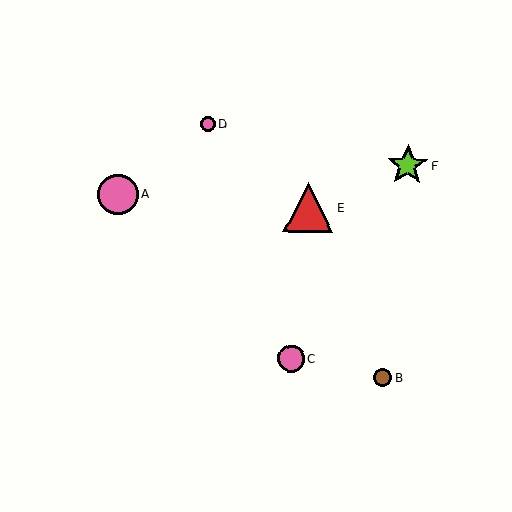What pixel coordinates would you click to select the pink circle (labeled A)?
Click at (118, 194) to select the pink circle A.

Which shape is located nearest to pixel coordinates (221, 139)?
The pink circle (labeled D) at (208, 124) is nearest to that location.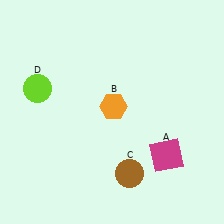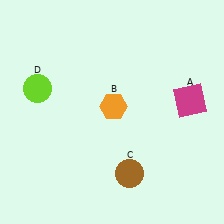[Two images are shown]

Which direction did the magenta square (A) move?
The magenta square (A) moved up.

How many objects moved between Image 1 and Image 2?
1 object moved between the two images.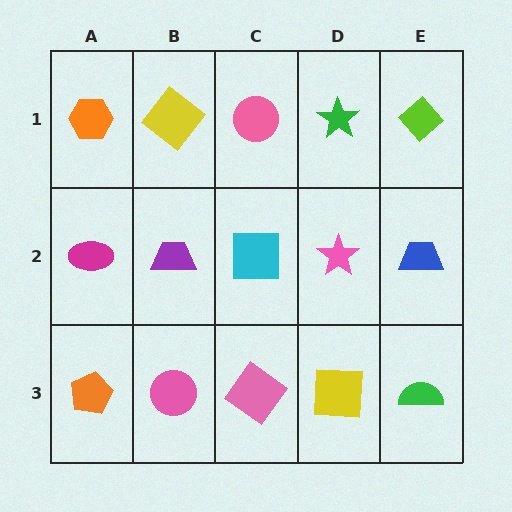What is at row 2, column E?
A blue trapezoid.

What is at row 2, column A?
A magenta ellipse.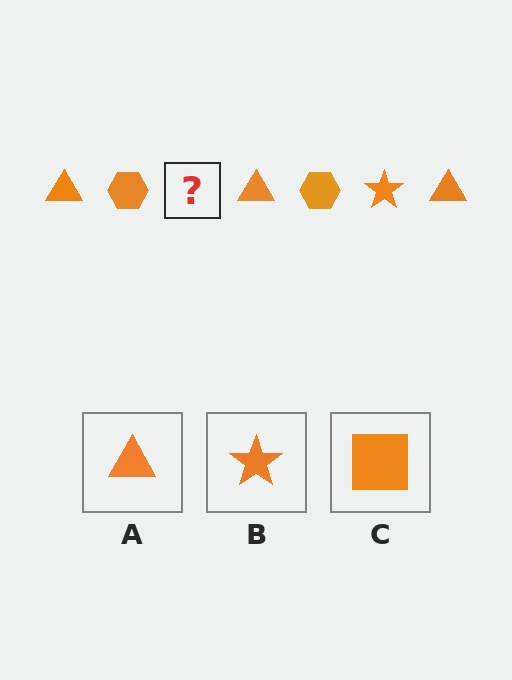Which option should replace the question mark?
Option B.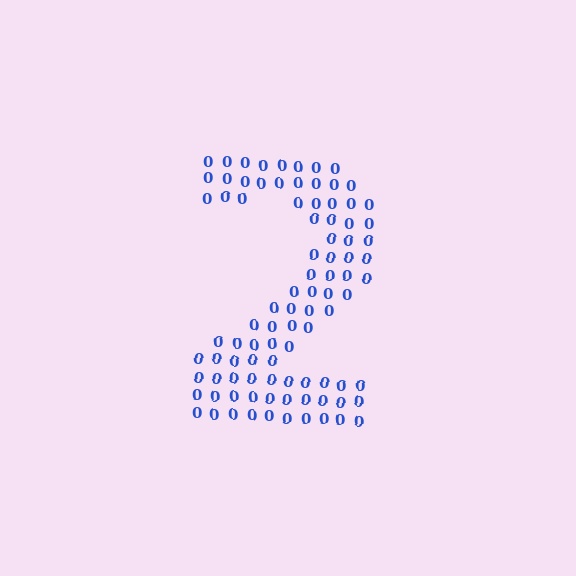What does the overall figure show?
The overall figure shows the digit 2.